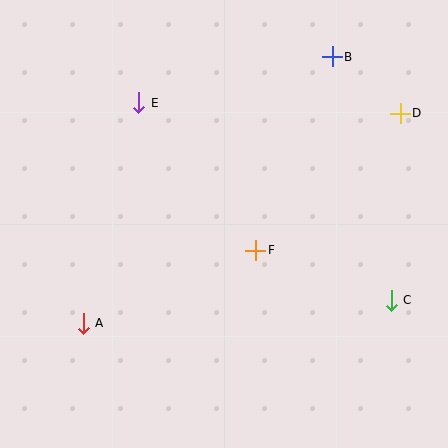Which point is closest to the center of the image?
Point F at (256, 250) is closest to the center.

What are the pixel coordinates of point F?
Point F is at (256, 250).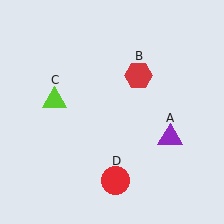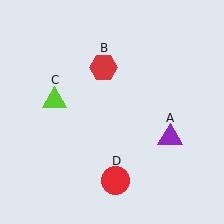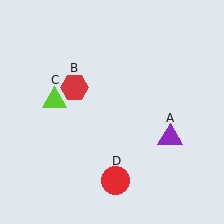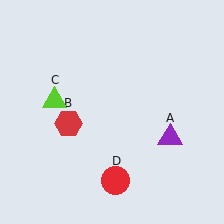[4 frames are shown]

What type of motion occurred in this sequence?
The red hexagon (object B) rotated counterclockwise around the center of the scene.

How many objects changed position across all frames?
1 object changed position: red hexagon (object B).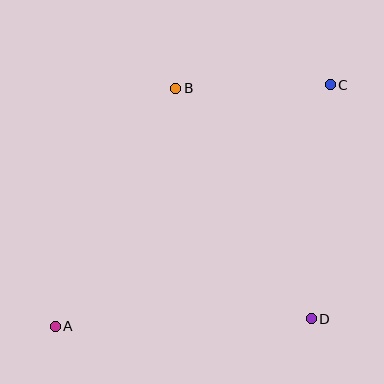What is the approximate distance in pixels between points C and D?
The distance between C and D is approximately 235 pixels.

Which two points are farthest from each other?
Points A and C are farthest from each other.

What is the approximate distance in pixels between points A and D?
The distance between A and D is approximately 256 pixels.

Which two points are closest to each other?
Points B and C are closest to each other.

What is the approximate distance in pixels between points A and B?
The distance between A and B is approximately 267 pixels.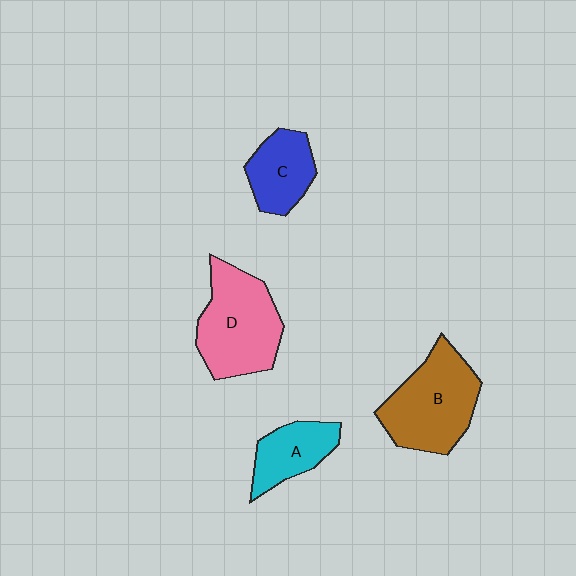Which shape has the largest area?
Shape B (brown).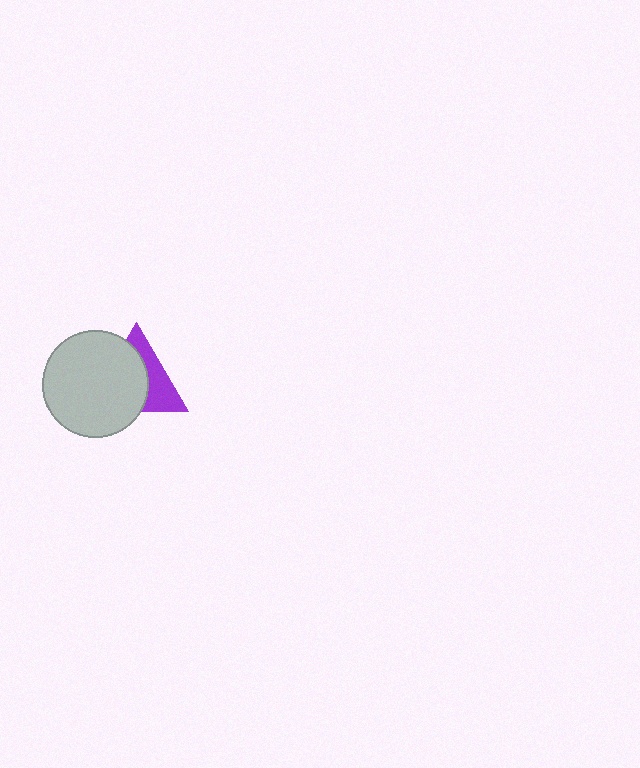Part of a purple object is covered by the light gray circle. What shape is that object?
It is a triangle.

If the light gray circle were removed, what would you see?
You would see the complete purple triangle.